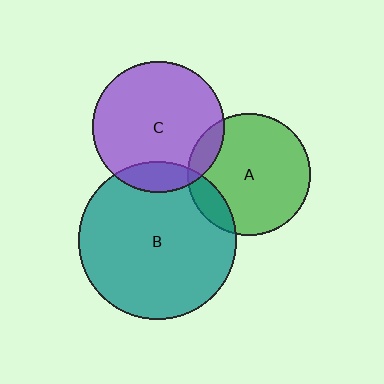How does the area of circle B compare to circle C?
Approximately 1.4 times.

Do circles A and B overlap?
Yes.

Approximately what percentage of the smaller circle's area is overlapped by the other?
Approximately 15%.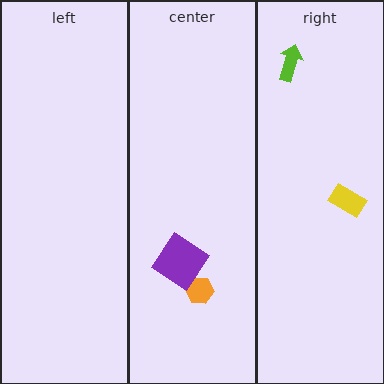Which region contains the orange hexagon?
The center region.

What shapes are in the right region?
The yellow rectangle, the lime arrow.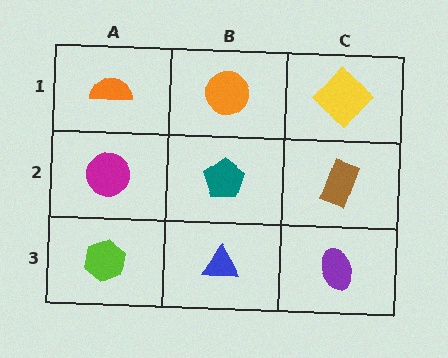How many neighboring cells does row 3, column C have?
2.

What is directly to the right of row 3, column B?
A purple ellipse.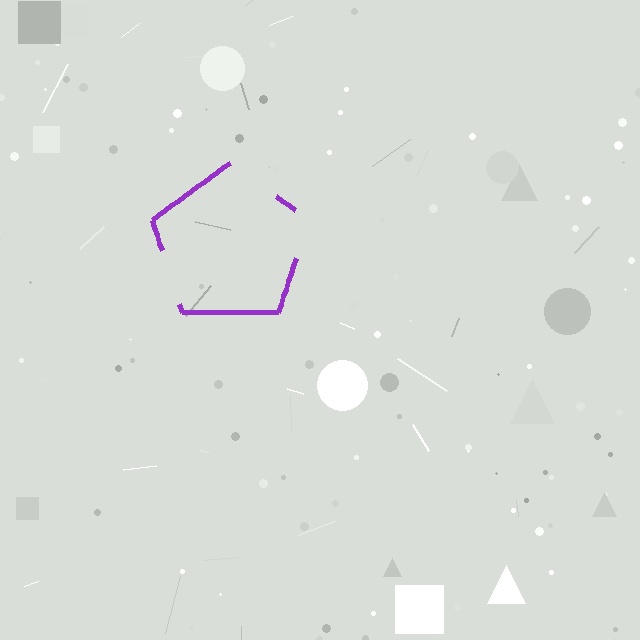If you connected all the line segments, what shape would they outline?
They would outline a pentagon.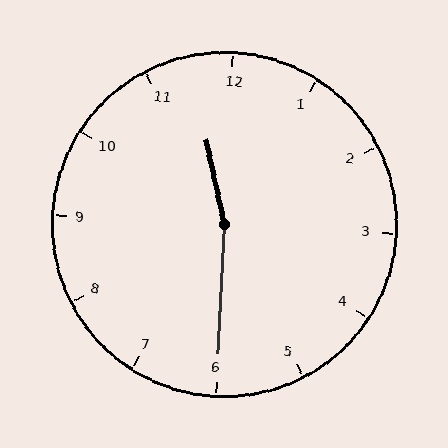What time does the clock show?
11:30.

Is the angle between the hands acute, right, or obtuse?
It is obtuse.